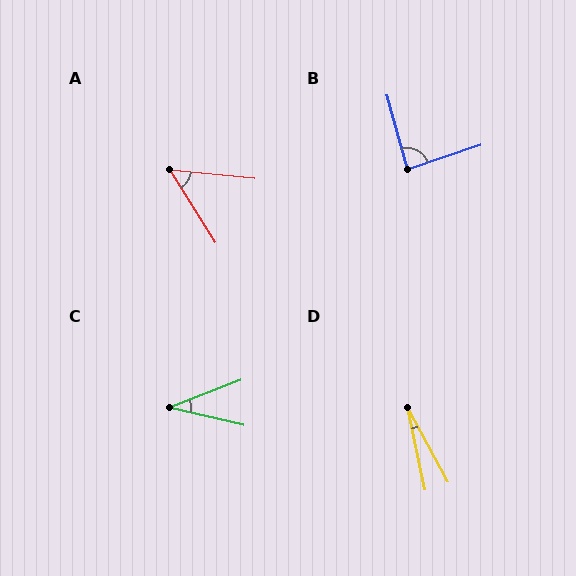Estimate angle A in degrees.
Approximately 52 degrees.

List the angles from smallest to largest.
D (17°), C (34°), A (52°), B (87°).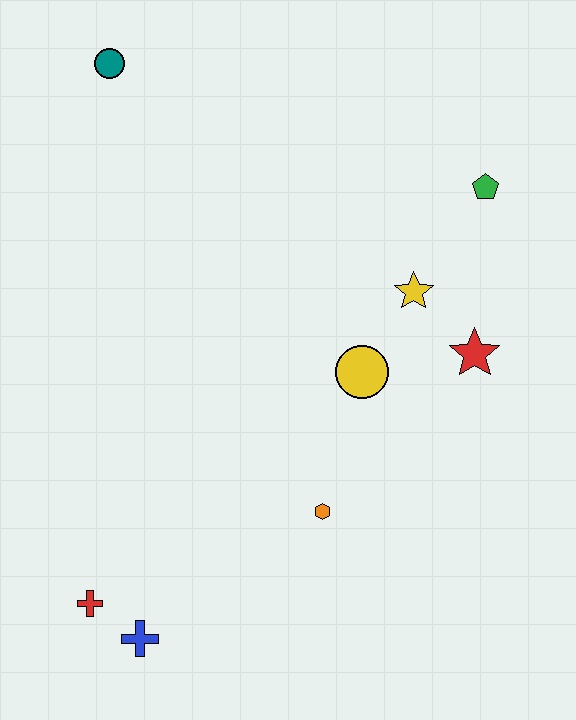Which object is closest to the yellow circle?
The yellow star is closest to the yellow circle.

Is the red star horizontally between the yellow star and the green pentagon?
Yes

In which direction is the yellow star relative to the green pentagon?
The yellow star is below the green pentagon.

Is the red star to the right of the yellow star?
Yes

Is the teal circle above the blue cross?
Yes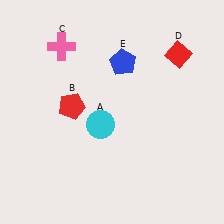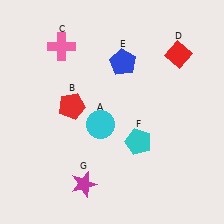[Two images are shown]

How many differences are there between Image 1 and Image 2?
There are 2 differences between the two images.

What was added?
A cyan pentagon (F), a magenta star (G) were added in Image 2.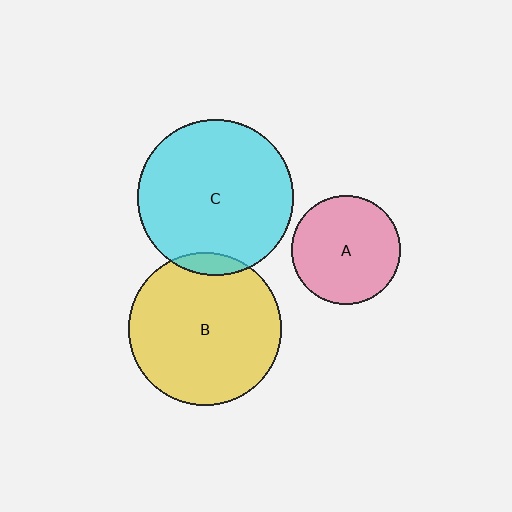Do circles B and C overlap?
Yes.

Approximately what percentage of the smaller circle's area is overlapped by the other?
Approximately 5%.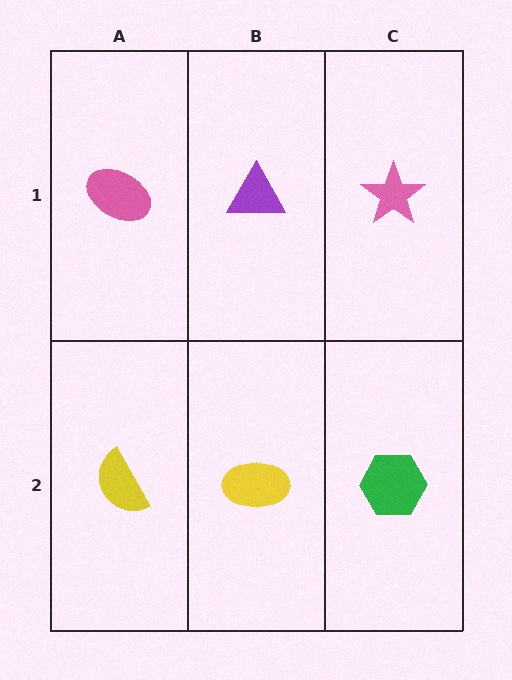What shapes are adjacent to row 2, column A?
A pink ellipse (row 1, column A), a yellow ellipse (row 2, column B).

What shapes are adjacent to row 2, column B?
A purple triangle (row 1, column B), a yellow semicircle (row 2, column A), a green hexagon (row 2, column C).